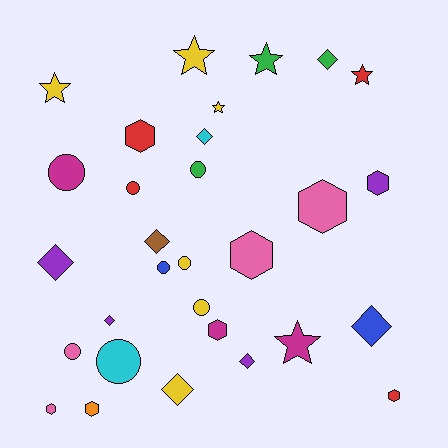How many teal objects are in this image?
There are no teal objects.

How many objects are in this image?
There are 30 objects.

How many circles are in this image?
There are 8 circles.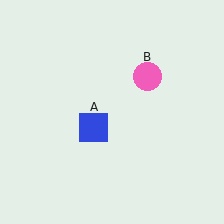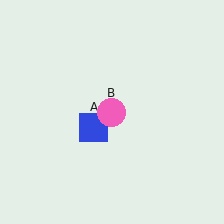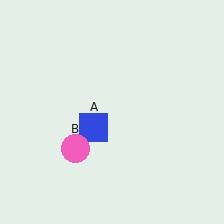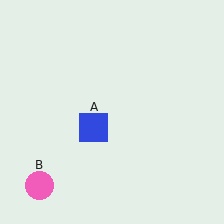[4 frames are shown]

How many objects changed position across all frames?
1 object changed position: pink circle (object B).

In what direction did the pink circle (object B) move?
The pink circle (object B) moved down and to the left.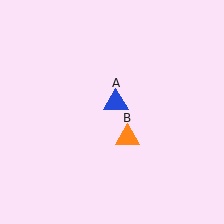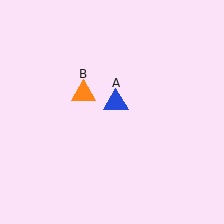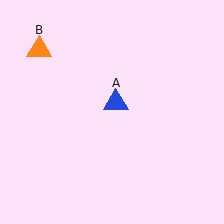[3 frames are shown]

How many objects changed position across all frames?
1 object changed position: orange triangle (object B).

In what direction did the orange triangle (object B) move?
The orange triangle (object B) moved up and to the left.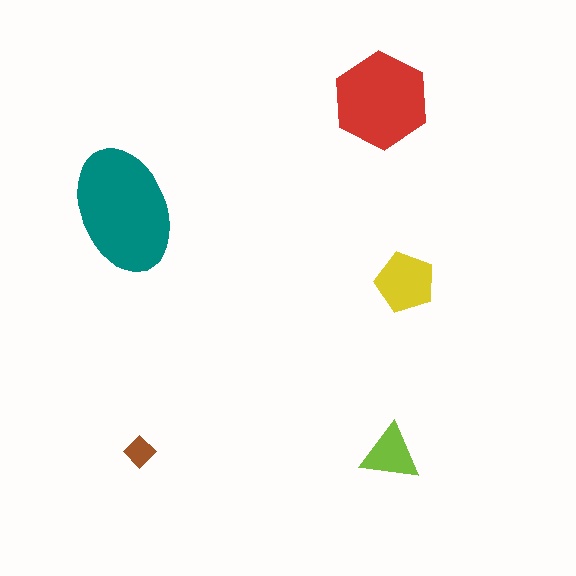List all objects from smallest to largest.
The brown diamond, the lime triangle, the yellow pentagon, the red hexagon, the teal ellipse.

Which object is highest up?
The red hexagon is topmost.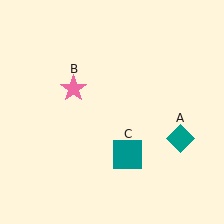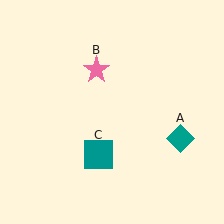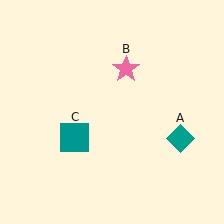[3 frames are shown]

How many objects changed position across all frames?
2 objects changed position: pink star (object B), teal square (object C).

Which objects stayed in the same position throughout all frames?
Teal diamond (object A) remained stationary.